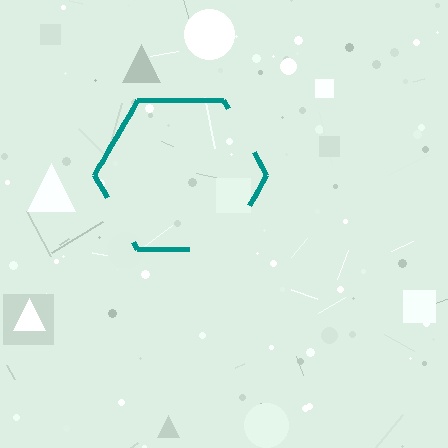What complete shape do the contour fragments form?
The contour fragments form a hexagon.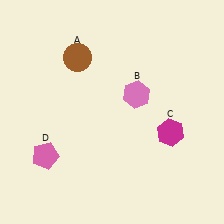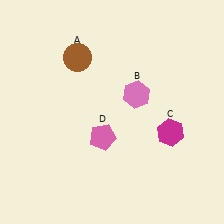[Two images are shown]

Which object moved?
The pink pentagon (D) moved right.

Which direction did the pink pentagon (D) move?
The pink pentagon (D) moved right.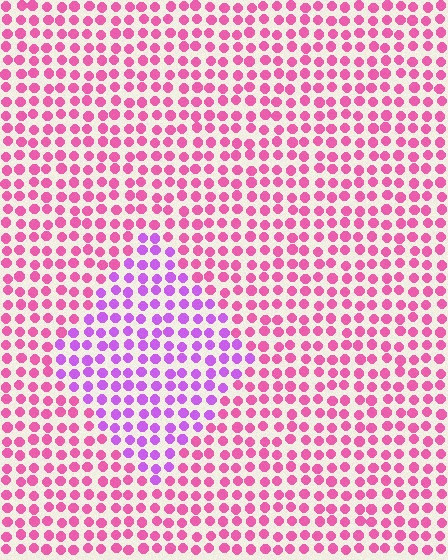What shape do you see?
I see a diamond.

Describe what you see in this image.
The image is filled with small pink elements in a uniform arrangement. A diamond-shaped region is visible where the elements are tinted to a slightly different hue, forming a subtle color boundary.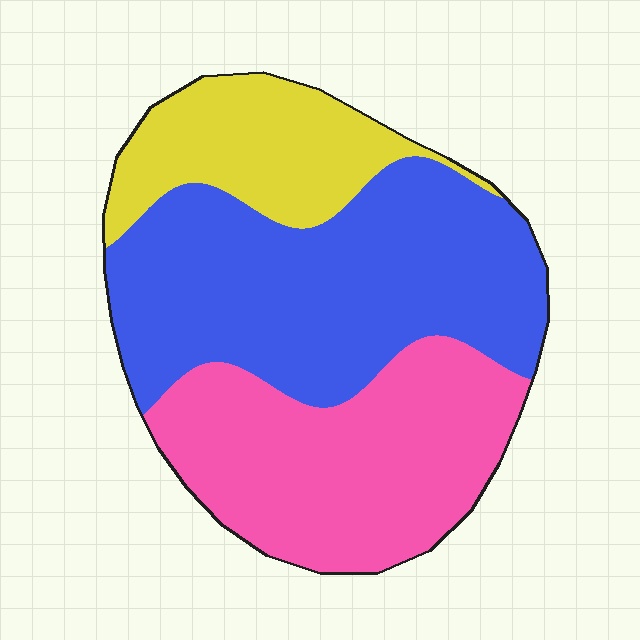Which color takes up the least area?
Yellow, at roughly 20%.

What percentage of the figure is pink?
Pink takes up between a third and a half of the figure.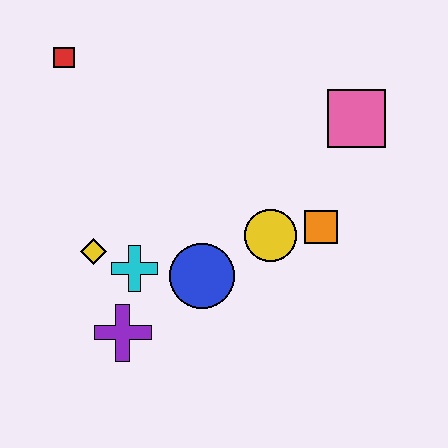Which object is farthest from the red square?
The orange square is farthest from the red square.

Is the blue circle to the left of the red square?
No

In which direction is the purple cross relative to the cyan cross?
The purple cross is below the cyan cross.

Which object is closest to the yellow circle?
The orange square is closest to the yellow circle.